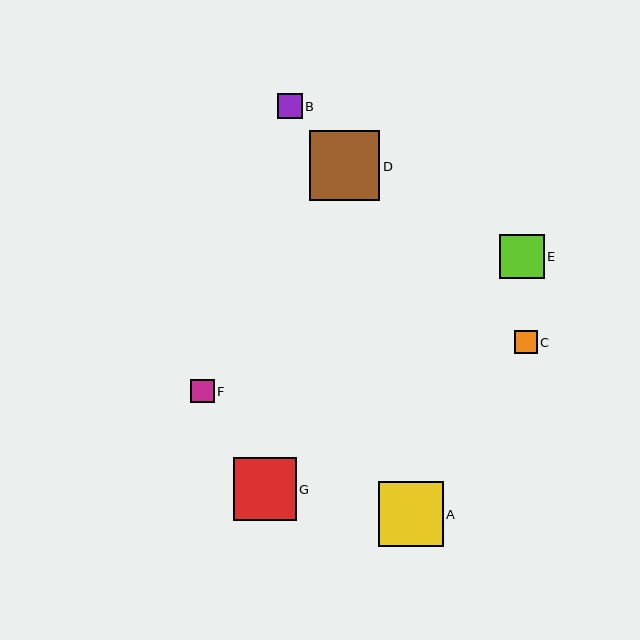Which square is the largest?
Square D is the largest with a size of approximately 70 pixels.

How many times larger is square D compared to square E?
Square D is approximately 1.6 times the size of square E.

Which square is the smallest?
Square C is the smallest with a size of approximately 23 pixels.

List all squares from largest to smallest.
From largest to smallest: D, A, G, E, B, F, C.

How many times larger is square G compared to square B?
Square G is approximately 2.5 times the size of square B.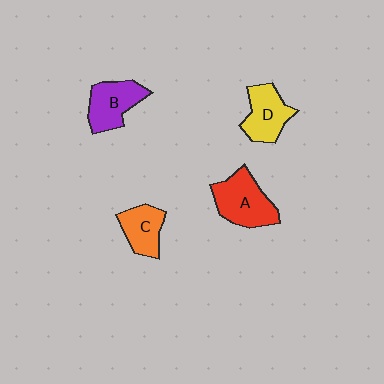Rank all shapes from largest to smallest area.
From largest to smallest: A (red), B (purple), D (yellow), C (orange).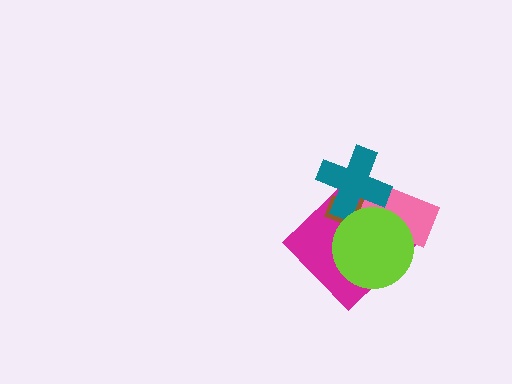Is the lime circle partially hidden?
No, no other shape covers it.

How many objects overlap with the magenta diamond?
4 objects overlap with the magenta diamond.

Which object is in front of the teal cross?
The lime circle is in front of the teal cross.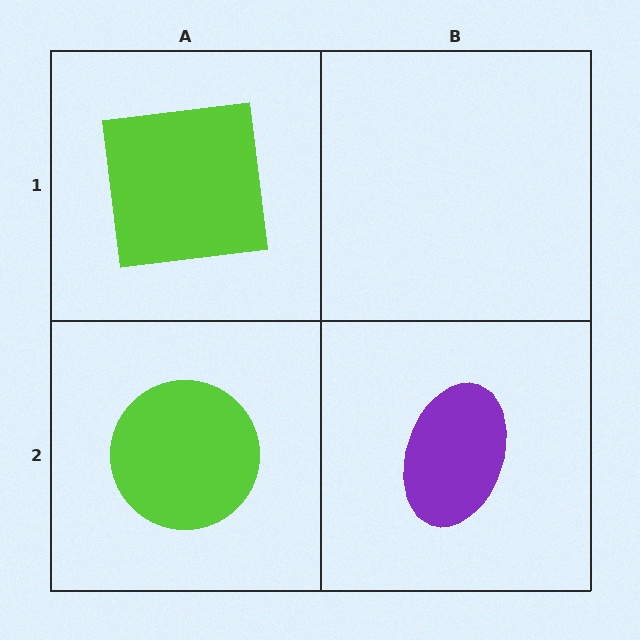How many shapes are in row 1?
1 shape.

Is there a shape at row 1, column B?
No, that cell is empty.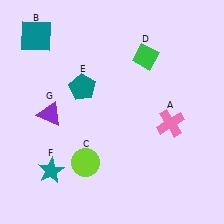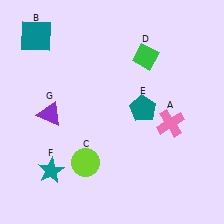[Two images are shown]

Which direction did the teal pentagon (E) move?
The teal pentagon (E) moved right.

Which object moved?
The teal pentagon (E) moved right.